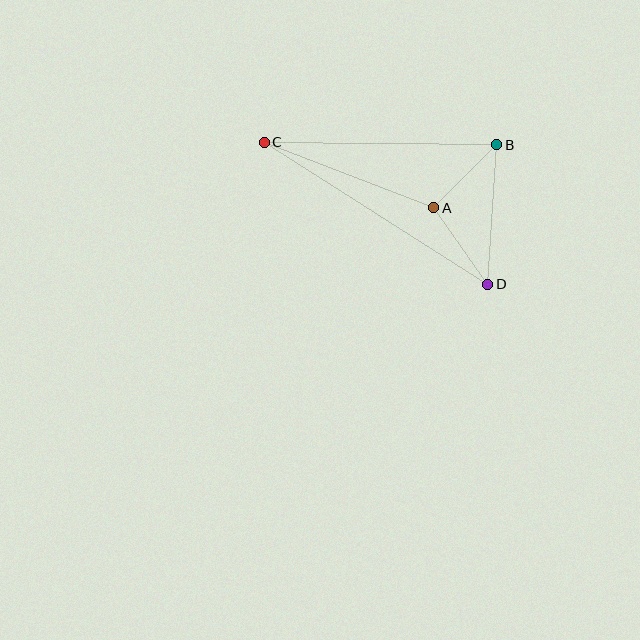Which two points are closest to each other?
Points A and B are closest to each other.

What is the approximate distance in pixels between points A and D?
The distance between A and D is approximately 94 pixels.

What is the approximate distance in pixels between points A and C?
The distance between A and C is approximately 182 pixels.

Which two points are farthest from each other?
Points C and D are farthest from each other.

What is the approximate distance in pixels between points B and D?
The distance between B and D is approximately 140 pixels.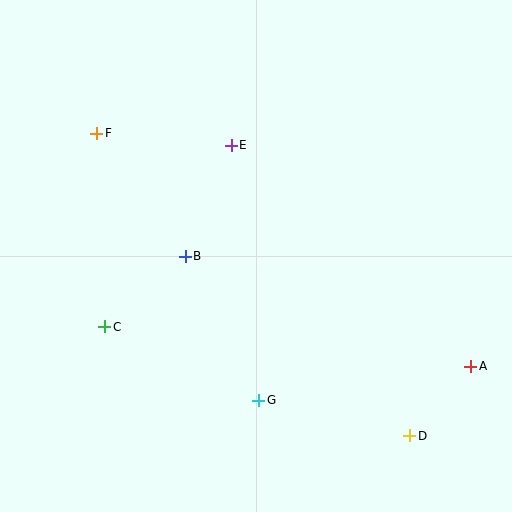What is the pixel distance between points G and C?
The distance between G and C is 170 pixels.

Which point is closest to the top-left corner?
Point F is closest to the top-left corner.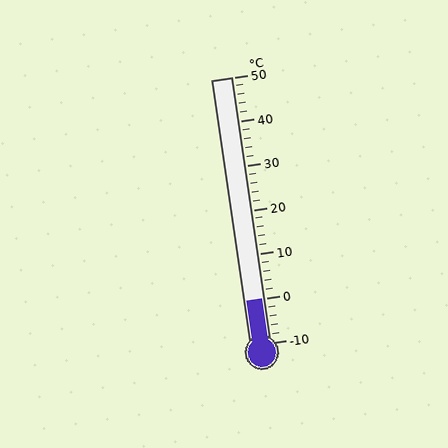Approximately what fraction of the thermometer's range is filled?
The thermometer is filled to approximately 15% of its range.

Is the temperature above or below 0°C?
The temperature is at 0°C.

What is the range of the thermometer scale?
The thermometer scale ranges from -10°C to 50°C.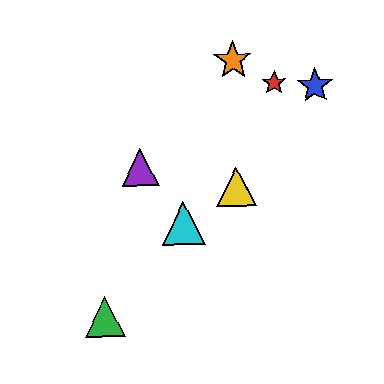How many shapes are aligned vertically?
2 shapes (the yellow triangle, the orange star) are aligned vertically.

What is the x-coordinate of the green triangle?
The green triangle is at x≈104.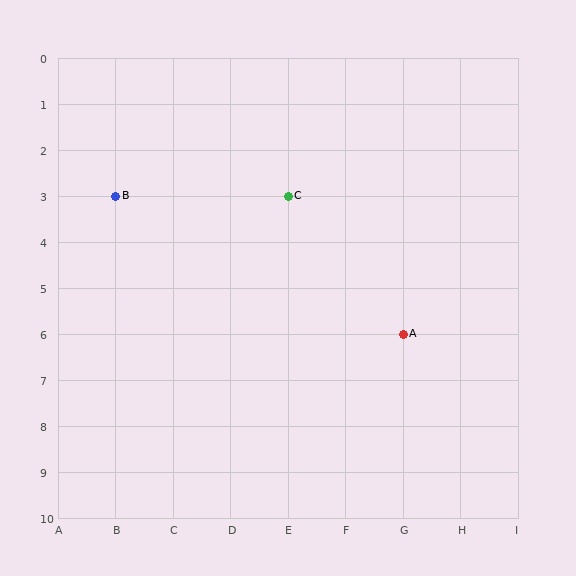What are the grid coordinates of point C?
Point C is at grid coordinates (E, 3).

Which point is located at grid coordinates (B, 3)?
Point B is at (B, 3).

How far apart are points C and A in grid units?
Points C and A are 2 columns and 3 rows apart (about 3.6 grid units diagonally).